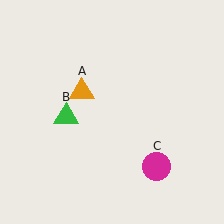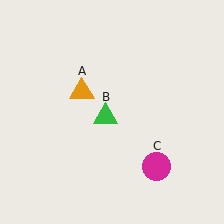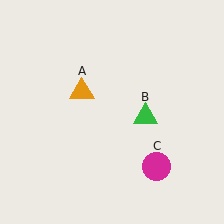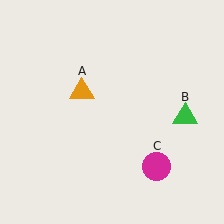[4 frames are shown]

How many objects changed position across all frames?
1 object changed position: green triangle (object B).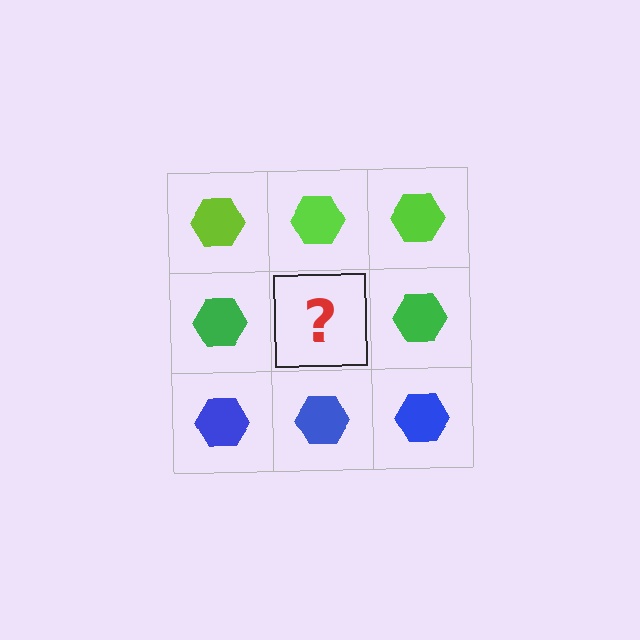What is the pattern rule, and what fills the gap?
The rule is that each row has a consistent color. The gap should be filled with a green hexagon.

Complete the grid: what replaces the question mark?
The question mark should be replaced with a green hexagon.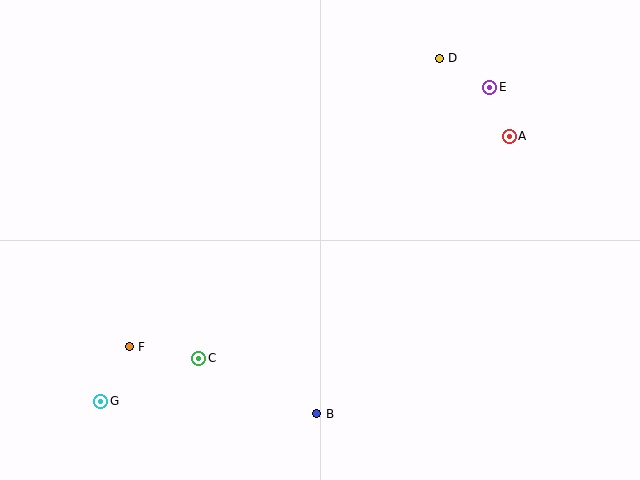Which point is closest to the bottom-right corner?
Point B is closest to the bottom-right corner.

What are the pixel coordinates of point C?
Point C is at (199, 358).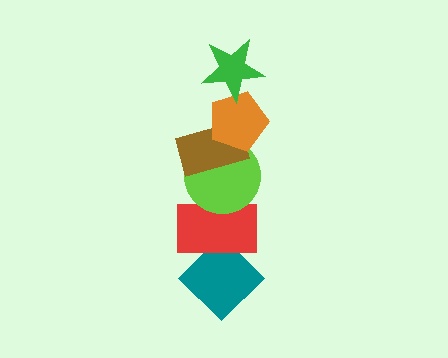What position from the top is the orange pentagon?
The orange pentagon is 2nd from the top.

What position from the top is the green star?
The green star is 1st from the top.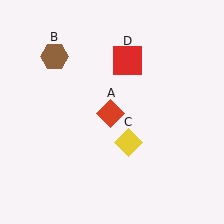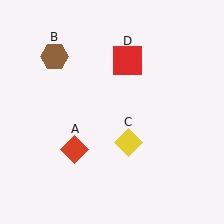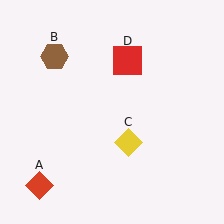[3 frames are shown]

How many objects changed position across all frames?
1 object changed position: red diamond (object A).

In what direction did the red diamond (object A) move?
The red diamond (object A) moved down and to the left.